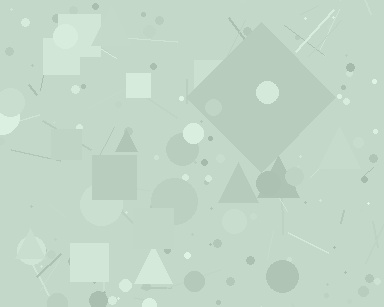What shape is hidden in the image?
A diamond is hidden in the image.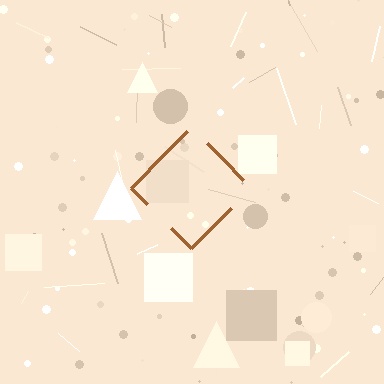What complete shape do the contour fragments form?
The contour fragments form a diamond.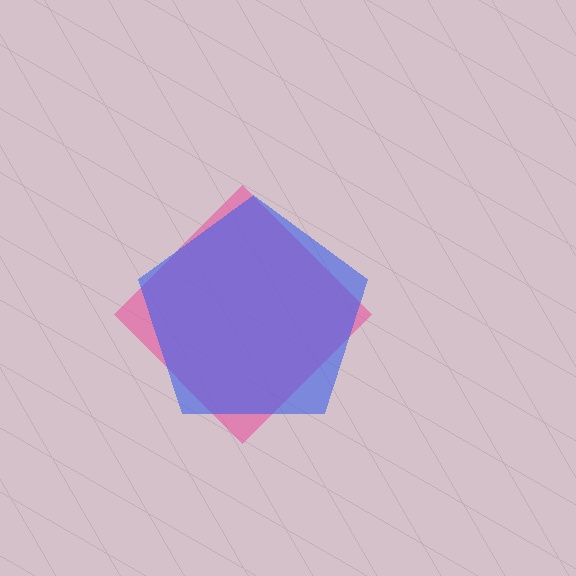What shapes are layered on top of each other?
The layered shapes are: a pink diamond, a blue pentagon.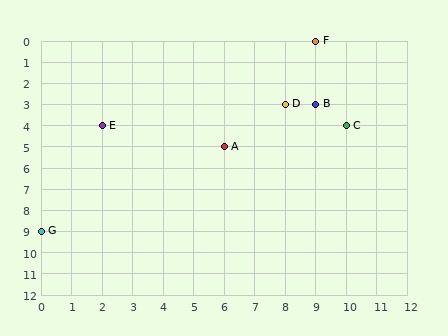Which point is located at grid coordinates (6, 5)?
Point A is at (6, 5).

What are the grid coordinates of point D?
Point D is at grid coordinates (8, 3).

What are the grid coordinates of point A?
Point A is at grid coordinates (6, 5).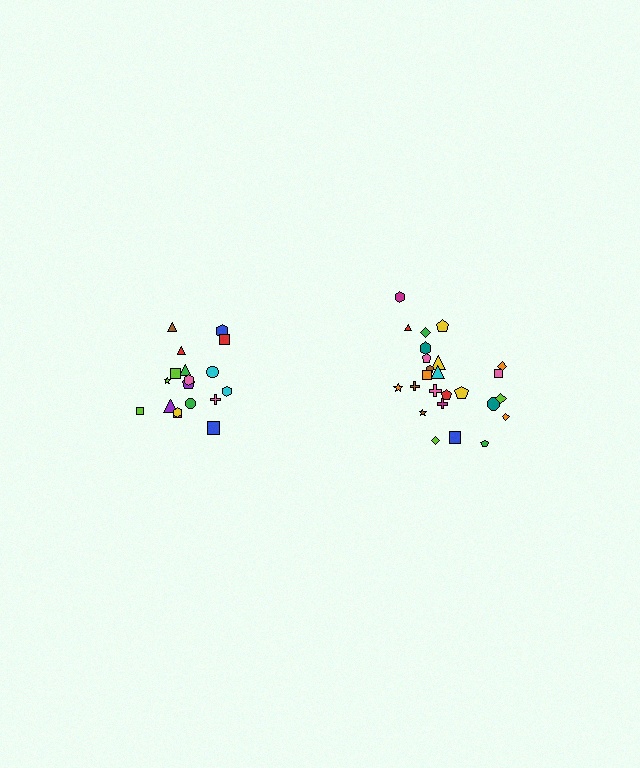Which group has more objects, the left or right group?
The right group.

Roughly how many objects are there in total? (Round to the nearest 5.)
Roughly 45 objects in total.